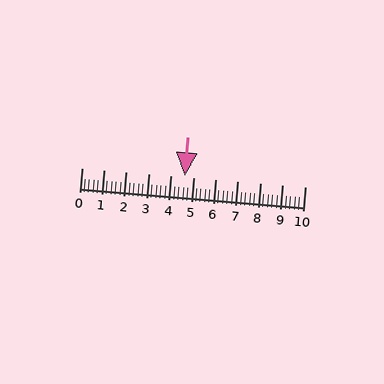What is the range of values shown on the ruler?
The ruler shows values from 0 to 10.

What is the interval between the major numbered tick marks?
The major tick marks are spaced 1 units apart.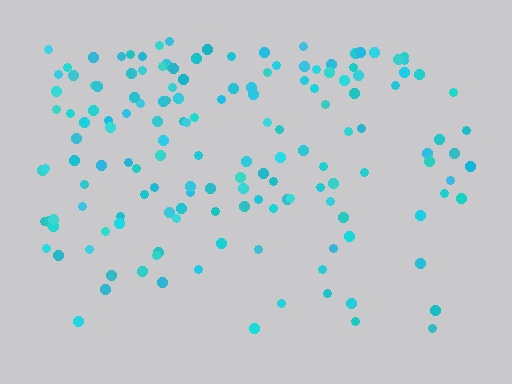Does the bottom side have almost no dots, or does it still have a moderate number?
Still a moderate number, just noticeably fewer than the top.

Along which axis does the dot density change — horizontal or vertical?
Vertical.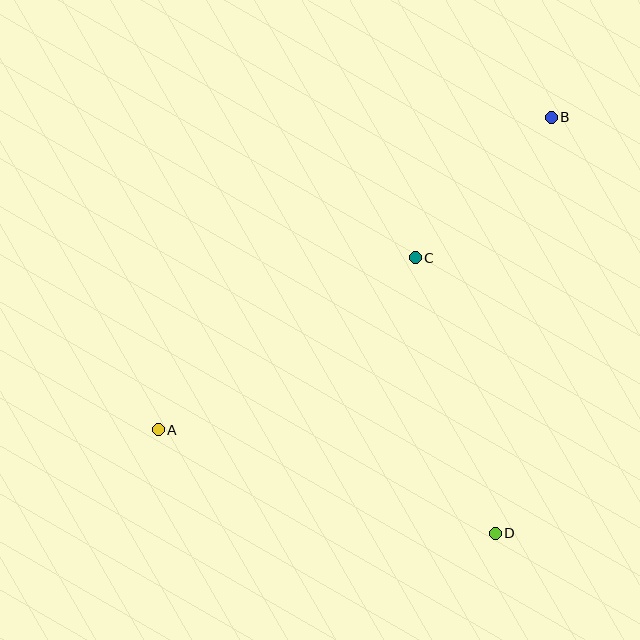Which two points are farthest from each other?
Points A and B are farthest from each other.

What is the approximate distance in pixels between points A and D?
The distance between A and D is approximately 353 pixels.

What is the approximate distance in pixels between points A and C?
The distance between A and C is approximately 309 pixels.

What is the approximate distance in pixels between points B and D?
The distance between B and D is approximately 420 pixels.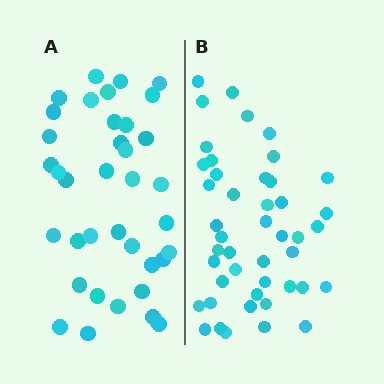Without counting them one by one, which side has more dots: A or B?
Region B (the right region) has more dots.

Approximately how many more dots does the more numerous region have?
Region B has roughly 8 or so more dots than region A.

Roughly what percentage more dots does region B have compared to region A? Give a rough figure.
About 20% more.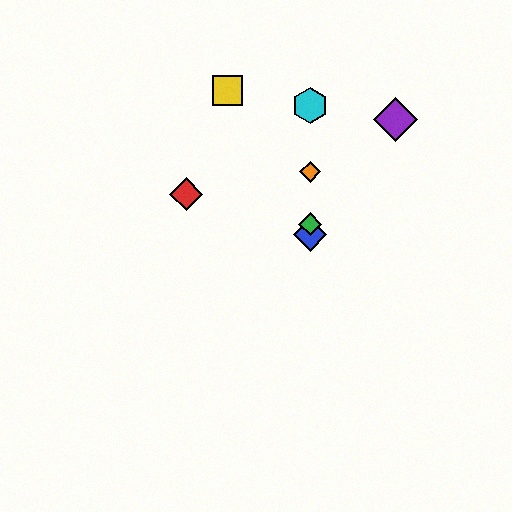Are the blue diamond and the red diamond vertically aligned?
No, the blue diamond is at x≈310 and the red diamond is at x≈186.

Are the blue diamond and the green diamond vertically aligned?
Yes, both are at x≈310.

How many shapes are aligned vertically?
4 shapes (the blue diamond, the green diamond, the orange diamond, the cyan hexagon) are aligned vertically.